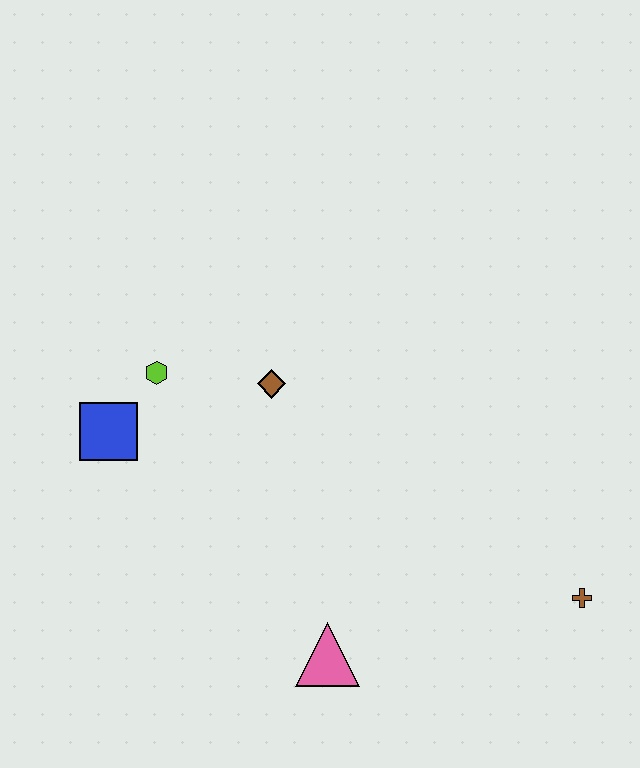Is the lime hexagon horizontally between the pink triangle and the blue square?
Yes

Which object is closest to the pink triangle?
The brown cross is closest to the pink triangle.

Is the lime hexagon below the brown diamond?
No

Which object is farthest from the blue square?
The brown cross is farthest from the blue square.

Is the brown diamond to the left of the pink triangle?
Yes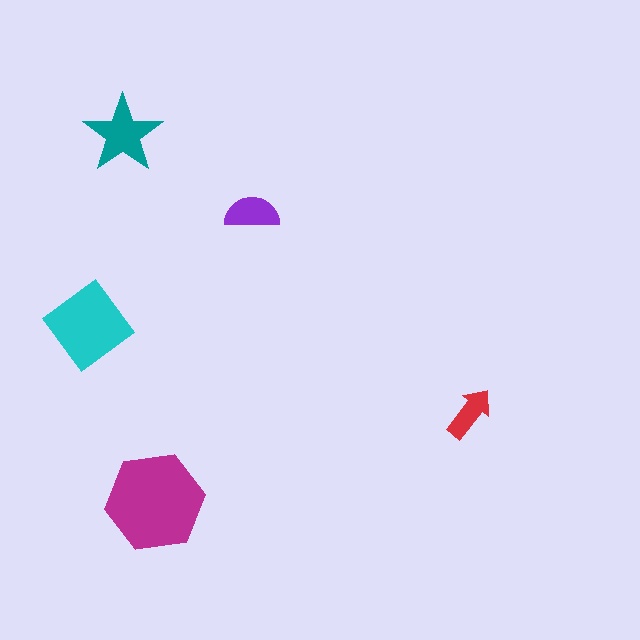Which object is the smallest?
The red arrow.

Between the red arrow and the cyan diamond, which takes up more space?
The cyan diamond.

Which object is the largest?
The magenta hexagon.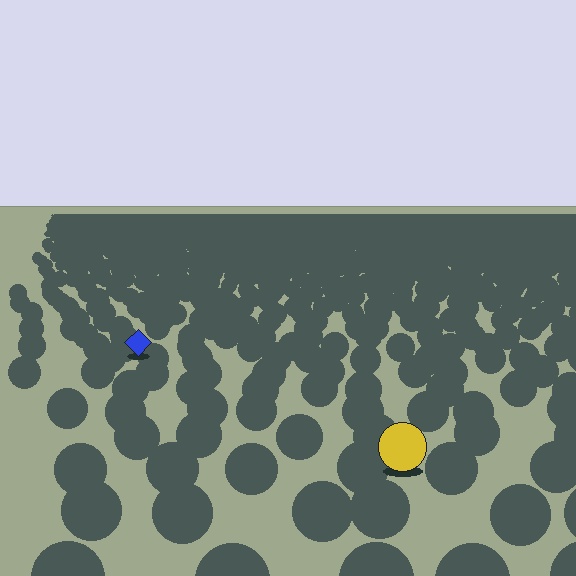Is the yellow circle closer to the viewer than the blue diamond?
Yes. The yellow circle is closer — you can tell from the texture gradient: the ground texture is coarser near it.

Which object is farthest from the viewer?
The blue diamond is farthest from the viewer. It appears smaller and the ground texture around it is denser.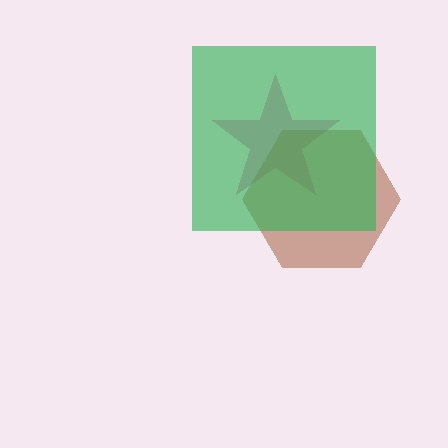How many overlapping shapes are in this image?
There are 3 overlapping shapes in the image.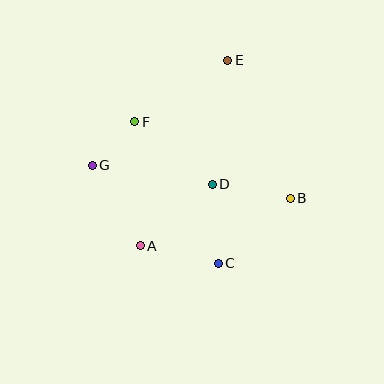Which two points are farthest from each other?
Points A and E are farthest from each other.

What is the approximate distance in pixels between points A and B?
The distance between A and B is approximately 157 pixels.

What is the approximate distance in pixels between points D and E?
The distance between D and E is approximately 125 pixels.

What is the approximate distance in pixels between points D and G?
The distance between D and G is approximately 121 pixels.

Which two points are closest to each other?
Points F and G are closest to each other.